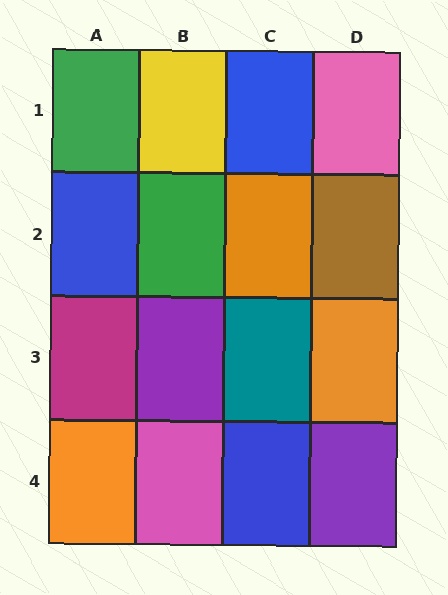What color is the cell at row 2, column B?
Green.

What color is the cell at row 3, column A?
Magenta.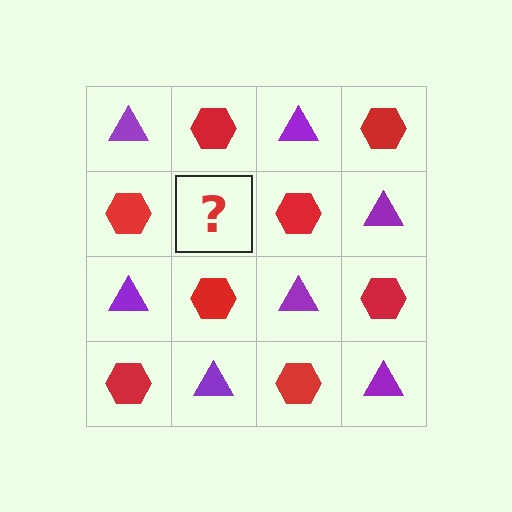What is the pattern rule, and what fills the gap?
The rule is that it alternates purple triangle and red hexagon in a checkerboard pattern. The gap should be filled with a purple triangle.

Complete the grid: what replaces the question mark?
The question mark should be replaced with a purple triangle.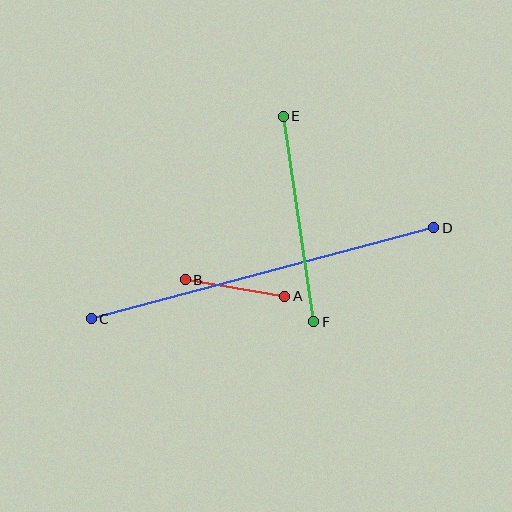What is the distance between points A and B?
The distance is approximately 101 pixels.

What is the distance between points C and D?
The distance is approximately 354 pixels.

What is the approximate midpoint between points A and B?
The midpoint is at approximately (235, 288) pixels.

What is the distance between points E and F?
The distance is approximately 208 pixels.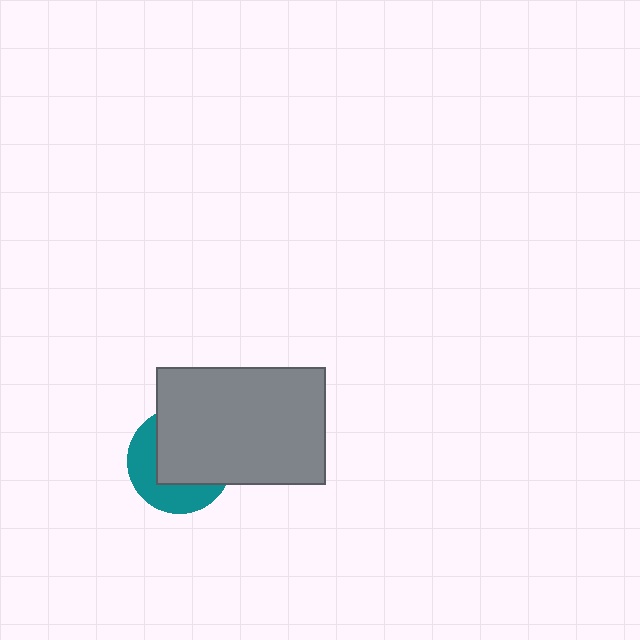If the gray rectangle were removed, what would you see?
You would see the complete teal circle.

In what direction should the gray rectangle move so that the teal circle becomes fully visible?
The gray rectangle should move toward the upper-right. That is the shortest direction to clear the overlap and leave the teal circle fully visible.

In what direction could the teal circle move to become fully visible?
The teal circle could move toward the lower-left. That would shift it out from behind the gray rectangle entirely.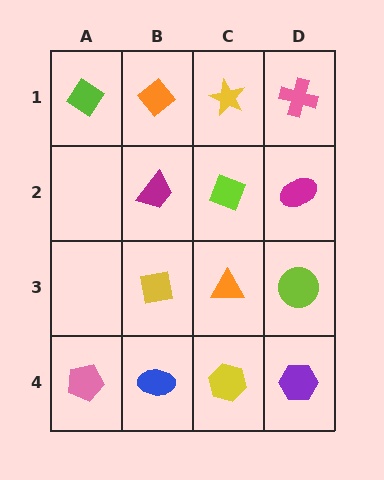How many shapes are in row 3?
3 shapes.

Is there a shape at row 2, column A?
No, that cell is empty.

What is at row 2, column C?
A lime diamond.